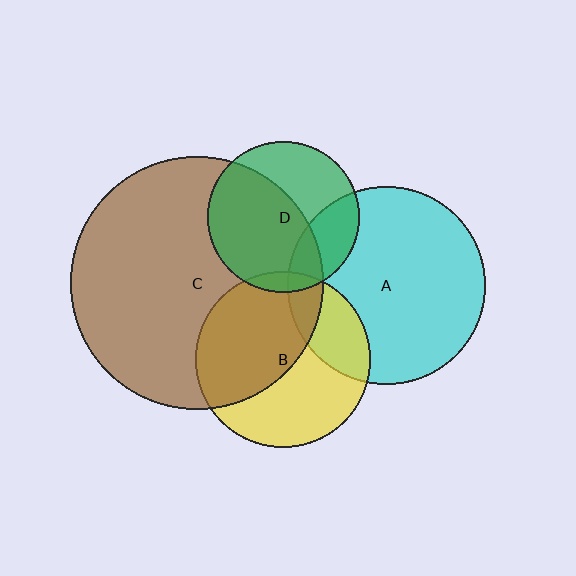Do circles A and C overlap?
Yes.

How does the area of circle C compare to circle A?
Approximately 1.6 times.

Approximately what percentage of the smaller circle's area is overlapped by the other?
Approximately 10%.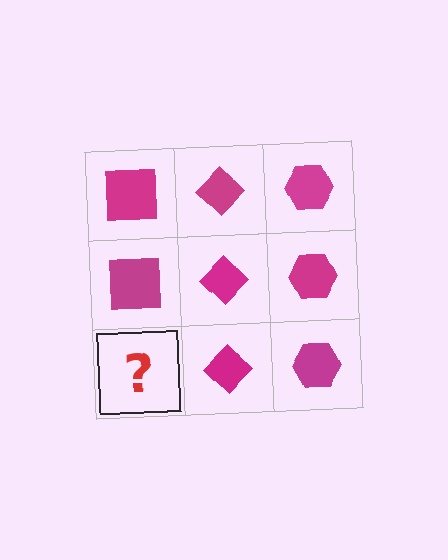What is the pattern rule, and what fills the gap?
The rule is that each column has a consistent shape. The gap should be filled with a magenta square.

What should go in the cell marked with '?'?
The missing cell should contain a magenta square.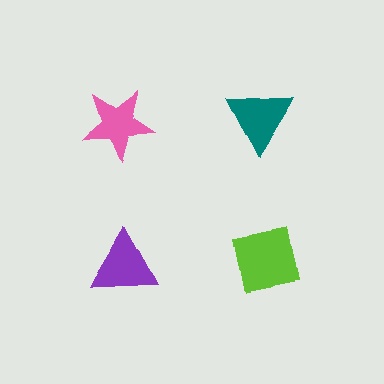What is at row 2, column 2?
A lime square.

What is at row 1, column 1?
A pink star.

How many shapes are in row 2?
2 shapes.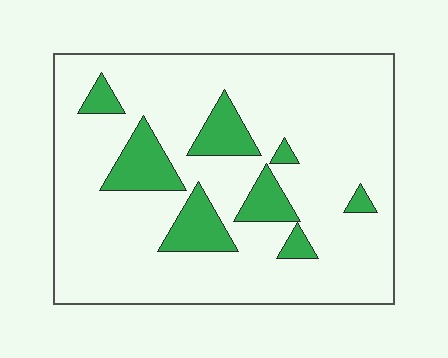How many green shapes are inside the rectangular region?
8.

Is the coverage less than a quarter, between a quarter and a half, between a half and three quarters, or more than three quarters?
Less than a quarter.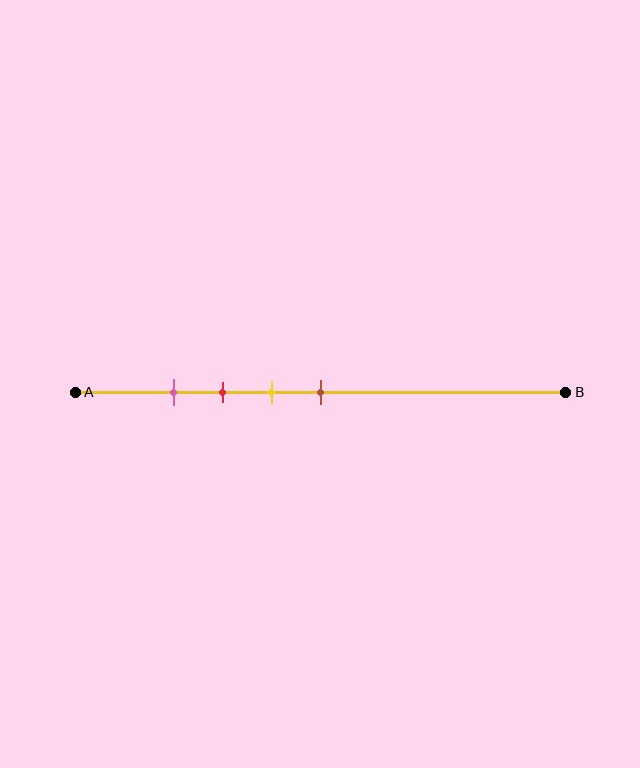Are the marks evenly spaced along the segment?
Yes, the marks are approximately evenly spaced.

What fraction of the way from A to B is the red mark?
The red mark is approximately 30% (0.3) of the way from A to B.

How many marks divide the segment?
There are 4 marks dividing the segment.